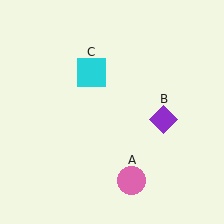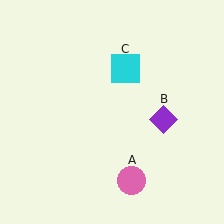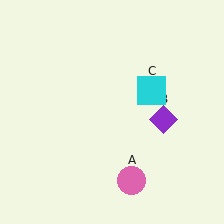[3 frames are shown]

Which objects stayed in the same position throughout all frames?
Pink circle (object A) and purple diamond (object B) remained stationary.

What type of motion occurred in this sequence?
The cyan square (object C) rotated clockwise around the center of the scene.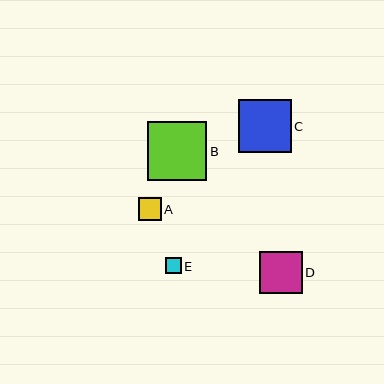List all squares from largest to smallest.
From largest to smallest: B, C, D, A, E.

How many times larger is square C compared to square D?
Square C is approximately 1.3 times the size of square D.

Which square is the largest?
Square B is the largest with a size of approximately 59 pixels.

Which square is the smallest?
Square E is the smallest with a size of approximately 16 pixels.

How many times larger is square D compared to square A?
Square D is approximately 1.9 times the size of square A.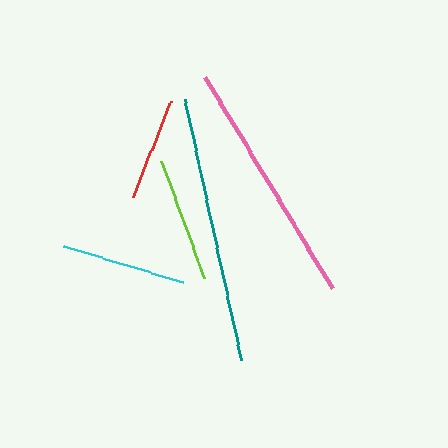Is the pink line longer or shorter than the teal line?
The teal line is longer than the pink line.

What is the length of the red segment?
The red segment is approximately 103 pixels long.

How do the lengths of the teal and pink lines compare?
The teal and pink lines are approximately the same length.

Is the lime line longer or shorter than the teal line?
The teal line is longer than the lime line.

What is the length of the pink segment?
The pink segment is approximately 248 pixels long.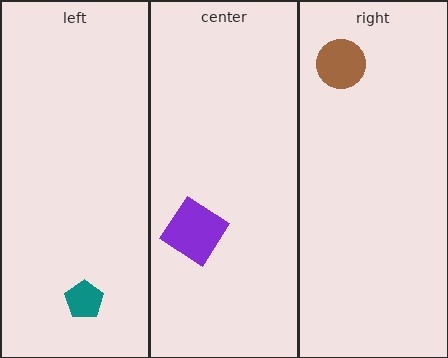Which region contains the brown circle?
The right region.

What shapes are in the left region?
The teal pentagon.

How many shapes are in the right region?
1.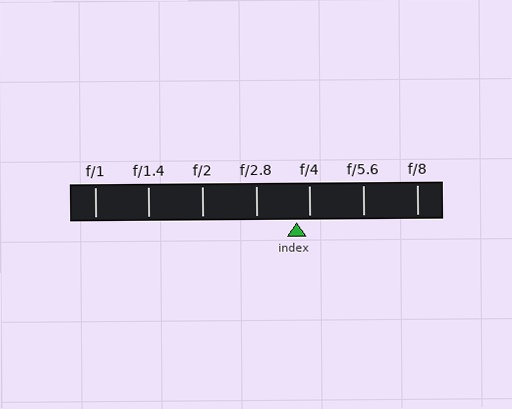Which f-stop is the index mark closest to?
The index mark is closest to f/4.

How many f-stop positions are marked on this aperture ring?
There are 7 f-stop positions marked.